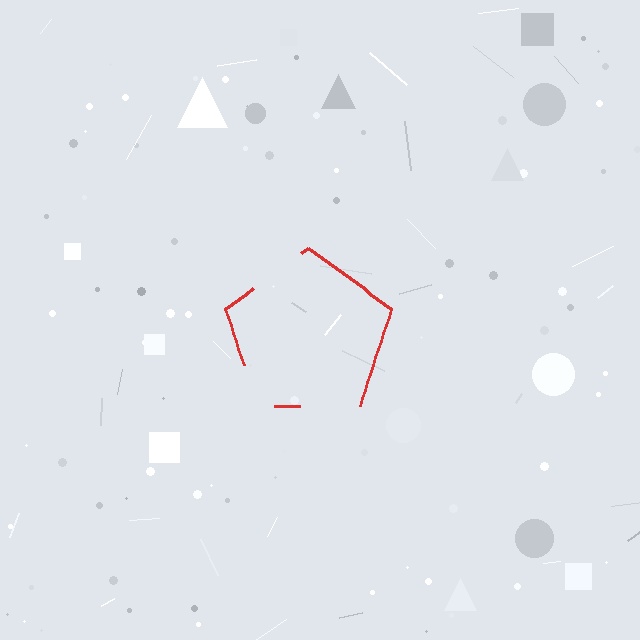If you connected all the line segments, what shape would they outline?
They would outline a pentagon.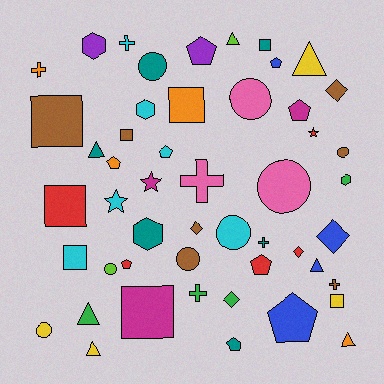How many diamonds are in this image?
There are 5 diamonds.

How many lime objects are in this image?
There are 2 lime objects.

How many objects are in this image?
There are 50 objects.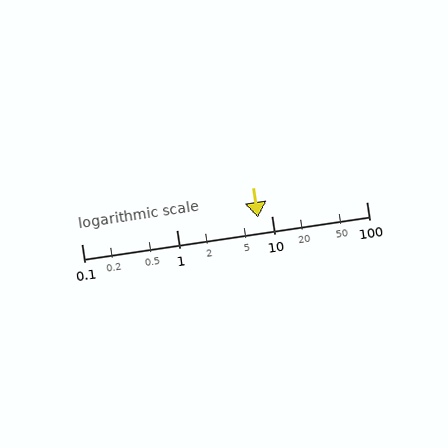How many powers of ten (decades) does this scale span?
The scale spans 3 decades, from 0.1 to 100.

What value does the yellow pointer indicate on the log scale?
The pointer indicates approximately 7.2.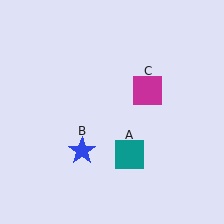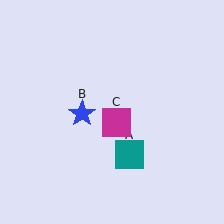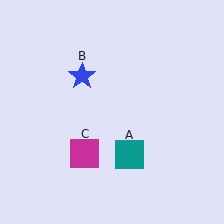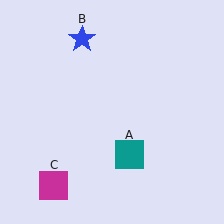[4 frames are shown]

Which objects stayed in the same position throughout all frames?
Teal square (object A) remained stationary.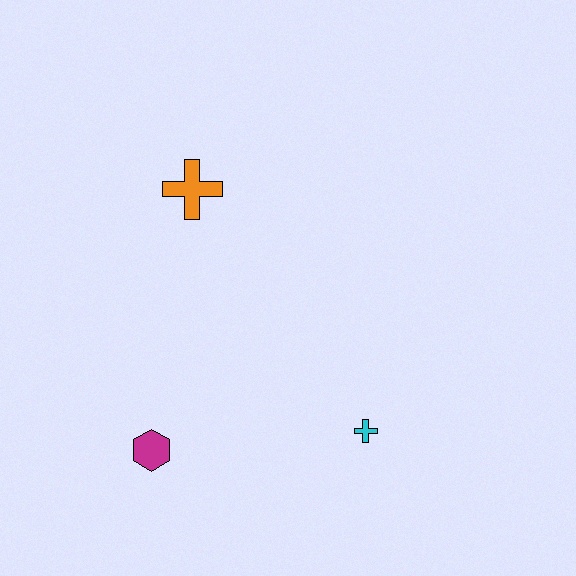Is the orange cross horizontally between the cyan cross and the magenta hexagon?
Yes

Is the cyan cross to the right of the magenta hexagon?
Yes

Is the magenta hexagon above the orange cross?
No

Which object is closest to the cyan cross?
The magenta hexagon is closest to the cyan cross.